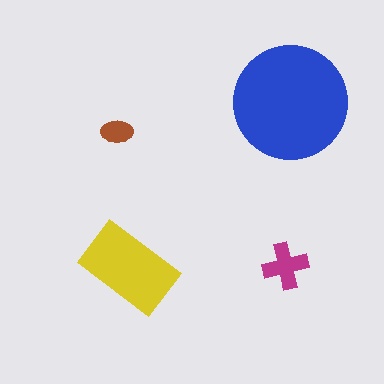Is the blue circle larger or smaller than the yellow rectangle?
Larger.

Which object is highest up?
The blue circle is topmost.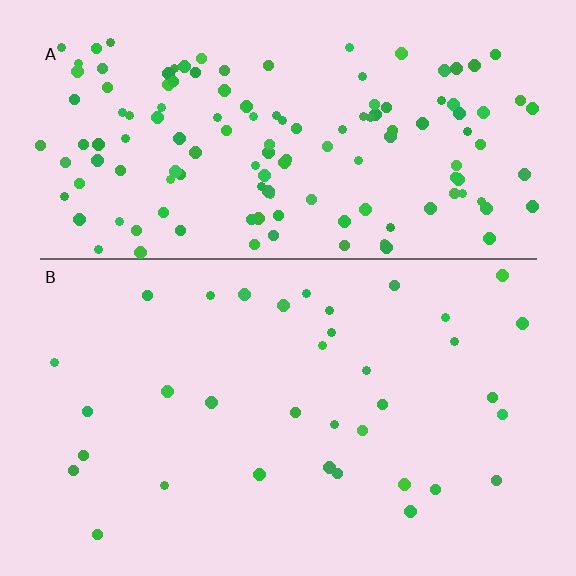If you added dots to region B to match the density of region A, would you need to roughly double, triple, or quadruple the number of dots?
Approximately quadruple.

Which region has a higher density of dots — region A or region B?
A (the top).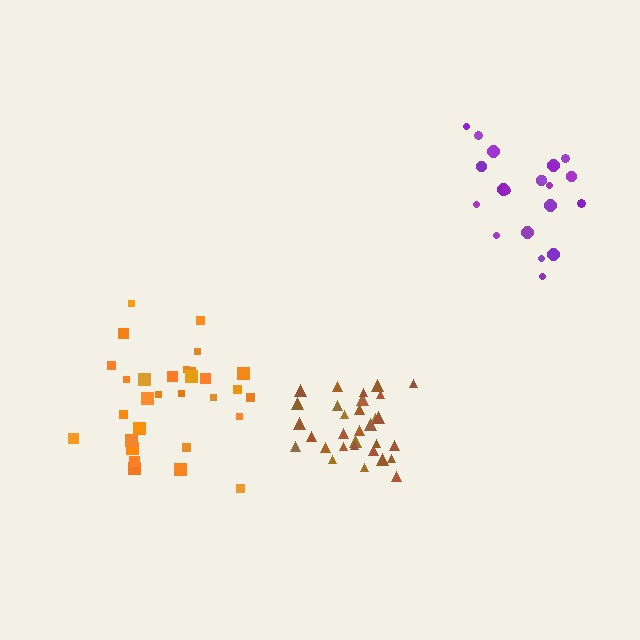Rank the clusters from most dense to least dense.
brown, orange, purple.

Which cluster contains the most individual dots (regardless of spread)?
Brown (31).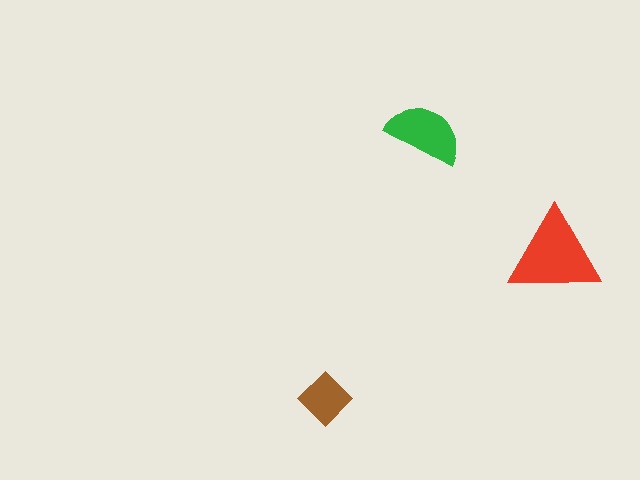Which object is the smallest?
The brown diamond.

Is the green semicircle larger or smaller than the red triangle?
Smaller.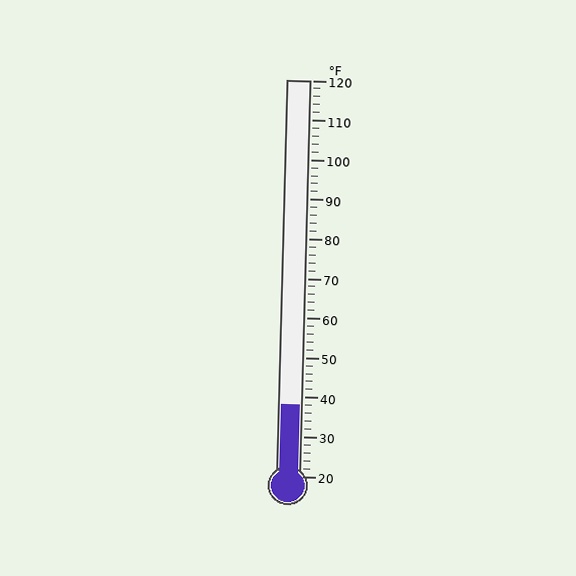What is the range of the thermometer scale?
The thermometer scale ranges from 20°F to 120°F.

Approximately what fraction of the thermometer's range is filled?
The thermometer is filled to approximately 20% of its range.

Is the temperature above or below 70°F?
The temperature is below 70°F.